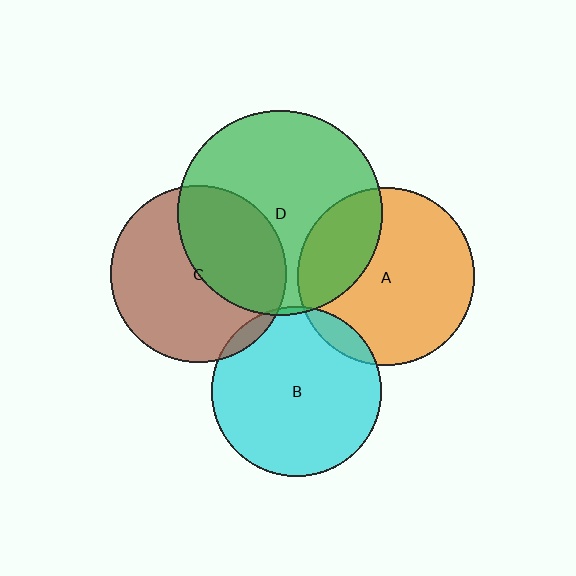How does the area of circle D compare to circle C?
Approximately 1.4 times.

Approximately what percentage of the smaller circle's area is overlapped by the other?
Approximately 5%.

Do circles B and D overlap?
Yes.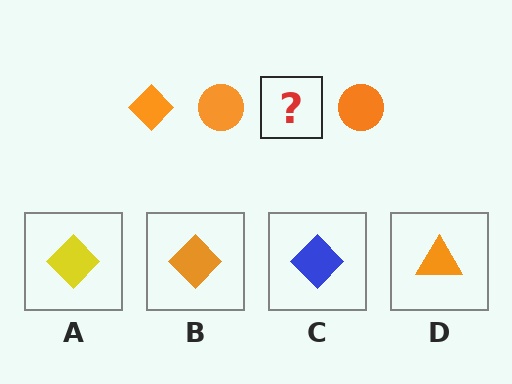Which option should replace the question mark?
Option B.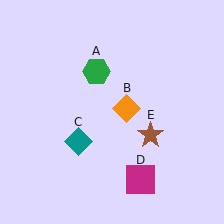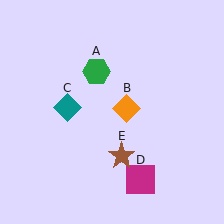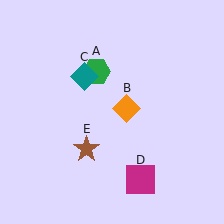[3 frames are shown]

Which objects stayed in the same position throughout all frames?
Green hexagon (object A) and orange diamond (object B) and magenta square (object D) remained stationary.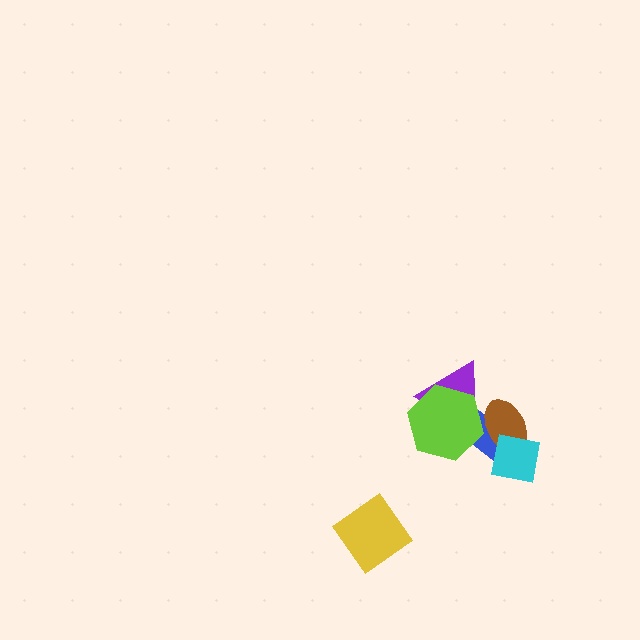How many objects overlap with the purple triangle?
3 objects overlap with the purple triangle.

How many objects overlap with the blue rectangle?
4 objects overlap with the blue rectangle.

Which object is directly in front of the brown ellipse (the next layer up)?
The purple triangle is directly in front of the brown ellipse.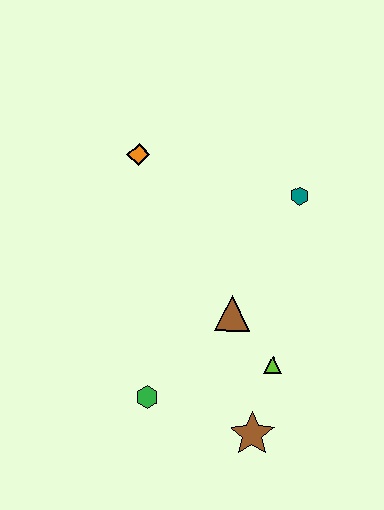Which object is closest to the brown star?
The lime triangle is closest to the brown star.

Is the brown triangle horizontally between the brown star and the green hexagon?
Yes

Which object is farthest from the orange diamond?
The brown star is farthest from the orange diamond.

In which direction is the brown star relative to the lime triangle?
The brown star is below the lime triangle.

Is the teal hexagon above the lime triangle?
Yes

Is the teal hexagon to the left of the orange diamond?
No